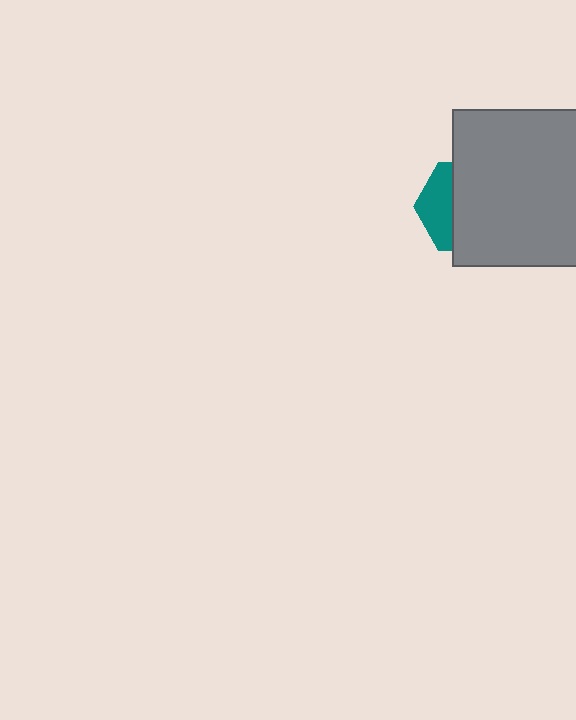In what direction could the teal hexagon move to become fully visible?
The teal hexagon could move left. That would shift it out from behind the gray square entirely.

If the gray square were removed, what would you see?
You would see the complete teal hexagon.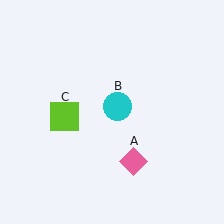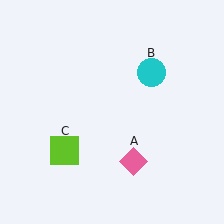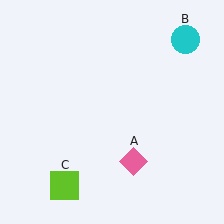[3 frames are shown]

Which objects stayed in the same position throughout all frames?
Pink diamond (object A) remained stationary.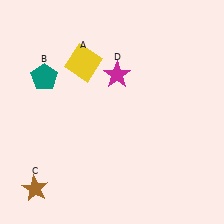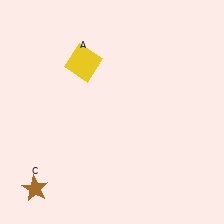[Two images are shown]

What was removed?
The teal pentagon (B), the magenta star (D) were removed in Image 2.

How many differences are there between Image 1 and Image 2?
There are 2 differences between the two images.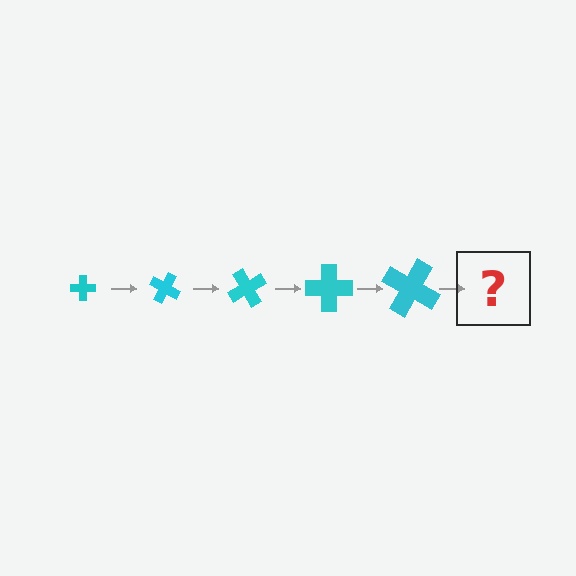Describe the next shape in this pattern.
It should be a cross, larger than the previous one and rotated 150 degrees from the start.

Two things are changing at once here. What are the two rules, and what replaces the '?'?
The two rules are that the cross grows larger each step and it rotates 30 degrees each step. The '?' should be a cross, larger than the previous one and rotated 150 degrees from the start.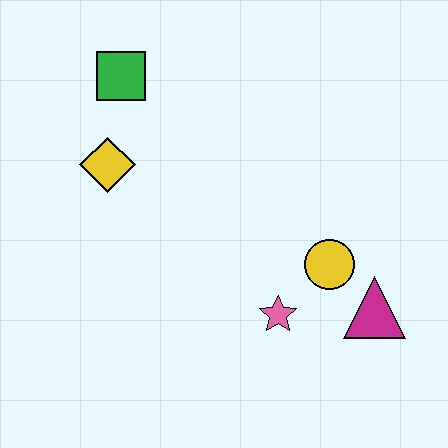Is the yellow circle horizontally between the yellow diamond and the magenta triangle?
Yes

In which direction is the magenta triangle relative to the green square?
The magenta triangle is to the right of the green square.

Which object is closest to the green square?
The yellow diamond is closest to the green square.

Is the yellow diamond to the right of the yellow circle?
No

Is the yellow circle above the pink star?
Yes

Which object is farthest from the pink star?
The green square is farthest from the pink star.